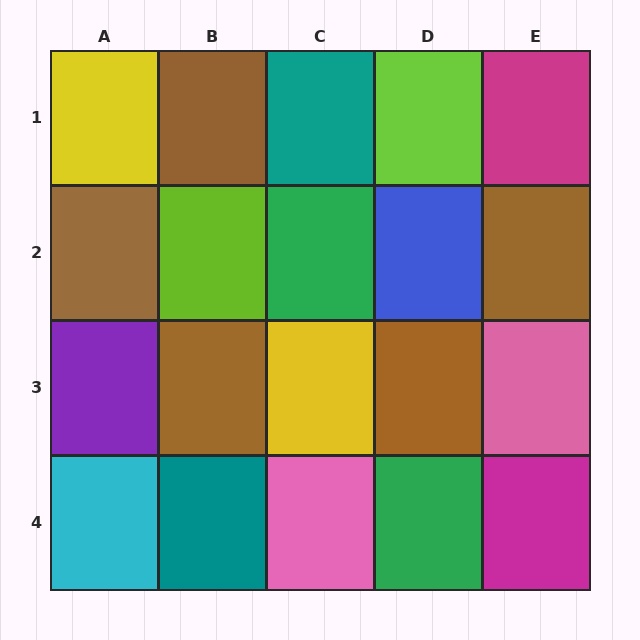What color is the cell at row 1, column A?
Yellow.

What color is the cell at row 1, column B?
Brown.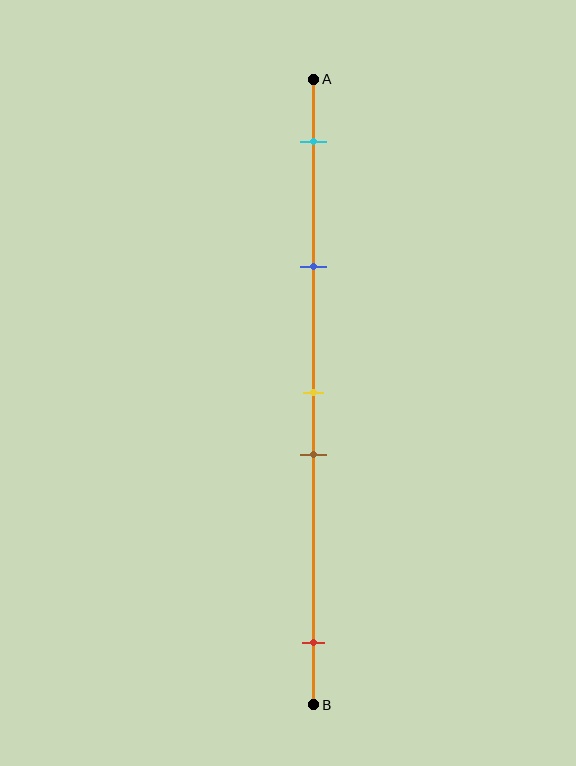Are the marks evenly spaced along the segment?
No, the marks are not evenly spaced.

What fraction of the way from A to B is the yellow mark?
The yellow mark is approximately 50% (0.5) of the way from A to B.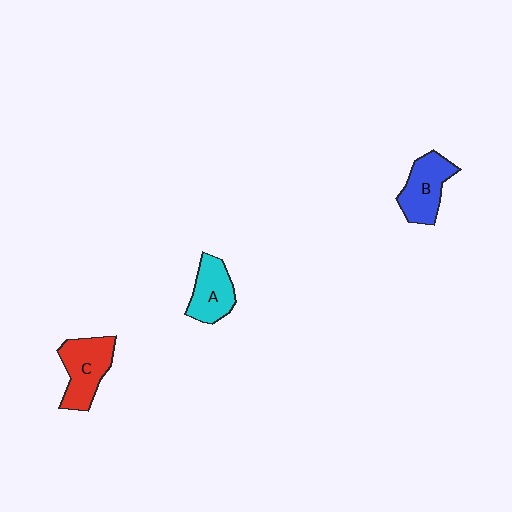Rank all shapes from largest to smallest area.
From largest to smallest: C (red), B (blue), A (cyan).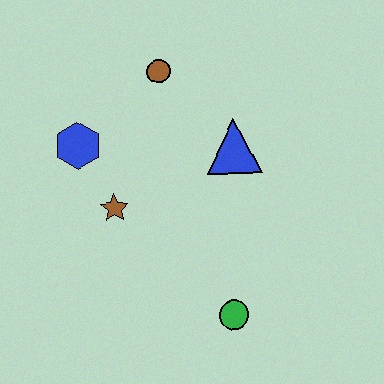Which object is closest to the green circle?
The brown star is closest to the green circle.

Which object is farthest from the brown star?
The green circle is farthest from the brown star.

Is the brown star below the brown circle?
Yes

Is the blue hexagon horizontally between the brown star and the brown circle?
No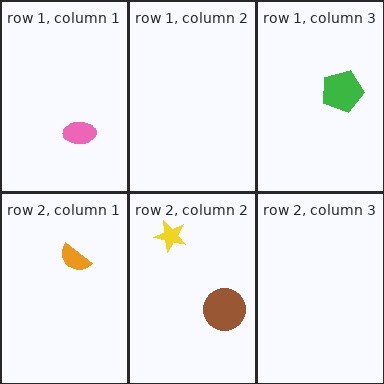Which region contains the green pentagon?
The row 1, column 3 region.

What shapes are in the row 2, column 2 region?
The brown circle, the yellow star.